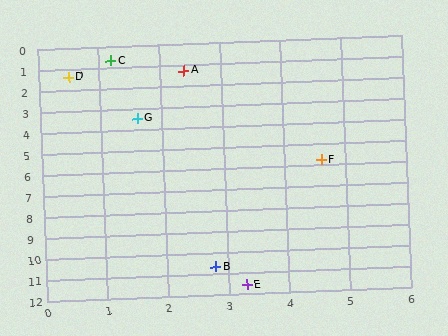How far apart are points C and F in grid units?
Points C and F are about 6.1 grid units apart.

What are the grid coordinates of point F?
Point F is at approximately (4.6, 5.8).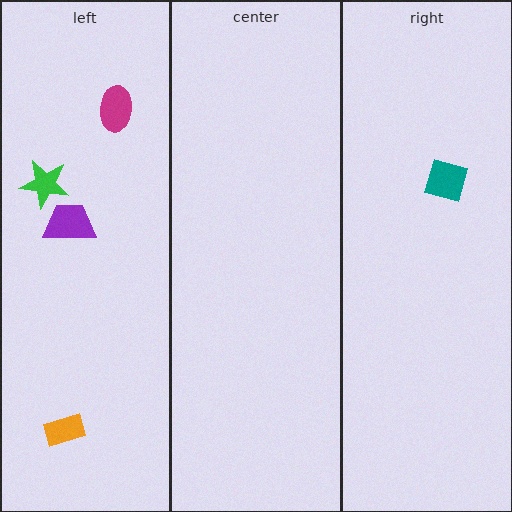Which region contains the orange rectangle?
The left region.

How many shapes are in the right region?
1.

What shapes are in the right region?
The teal square.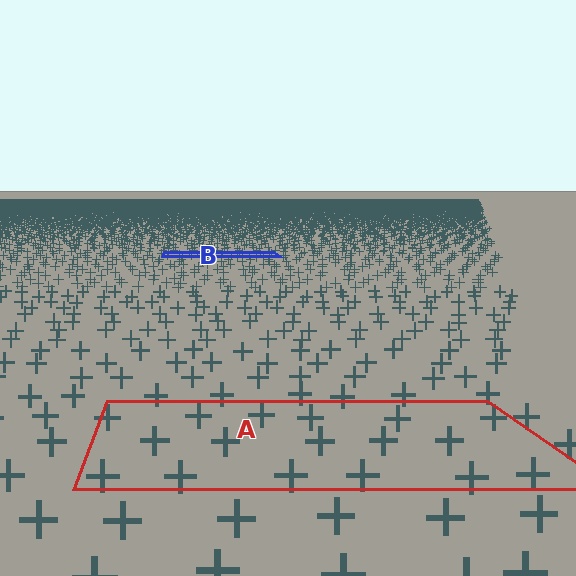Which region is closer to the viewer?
Region A is closer. The texture elements there are larger and more spread out.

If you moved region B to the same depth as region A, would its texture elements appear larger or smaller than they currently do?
They would appear larger. At a closer depth, the same texture elements are projected at a bigger on-screen size.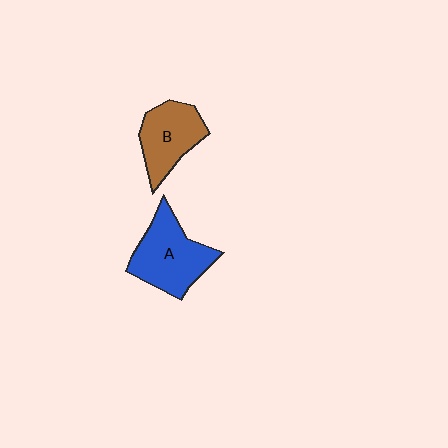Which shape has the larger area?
Shape A (blue).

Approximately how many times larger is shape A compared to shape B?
Approximately 1.3 times.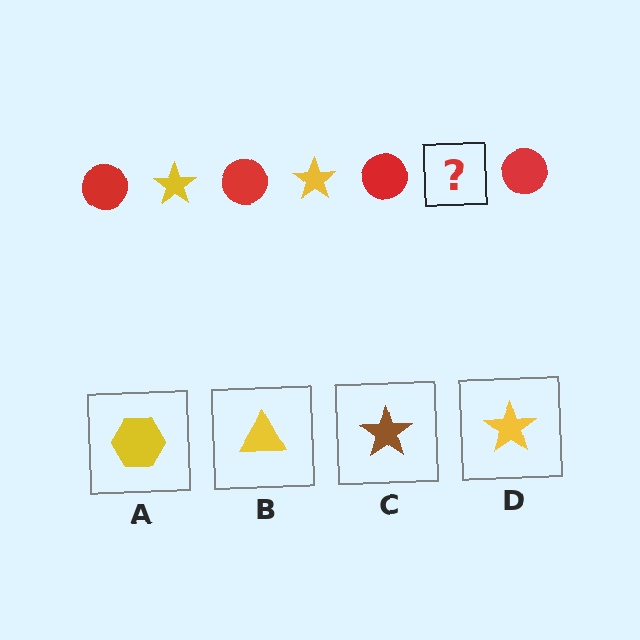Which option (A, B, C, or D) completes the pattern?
D.